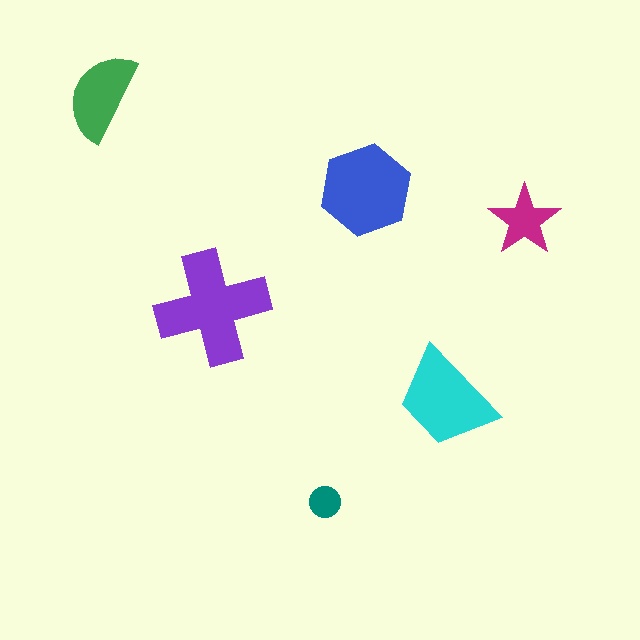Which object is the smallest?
The teal circle.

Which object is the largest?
The purple cross.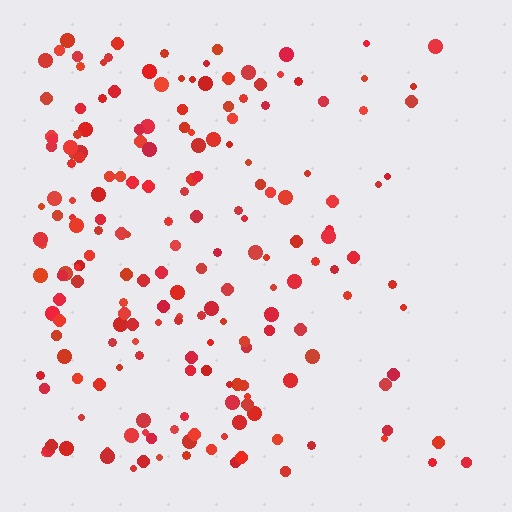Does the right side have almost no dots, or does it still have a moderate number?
Still a moderate number, just noticeably fewer than the left.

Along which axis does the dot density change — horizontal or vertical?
Horizontal.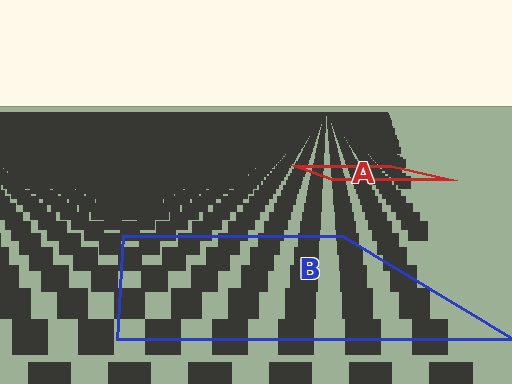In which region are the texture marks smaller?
The texture marks are smaller in region A, because it is farther away.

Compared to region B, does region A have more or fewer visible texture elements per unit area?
Region A has more texture elements per unit area — they are packed more densely because it is farther away.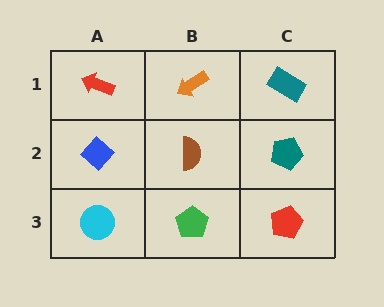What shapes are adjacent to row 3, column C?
A teal pentagon (row 2, column C), a green pentagon (row 3, column B).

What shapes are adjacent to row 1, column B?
A brown semicircle (row 2, column B), a red arrow (row 1, column A), a teal rectangle (row 1, column C).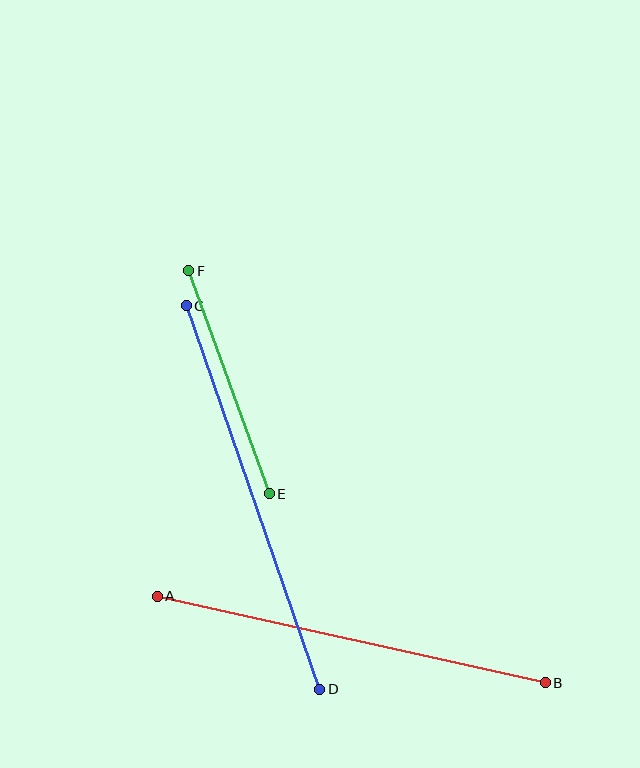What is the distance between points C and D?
The distance is approximately 406 pixels.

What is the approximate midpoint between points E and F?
The midpoint is at approximately (229, 382) pixels.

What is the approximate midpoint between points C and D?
The midpoint is at approximately (253, 497) pixels.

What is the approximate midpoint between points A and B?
The midpoint is at approximately (351, 640) pixels.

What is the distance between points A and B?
The distance is approximately 398 pixels.